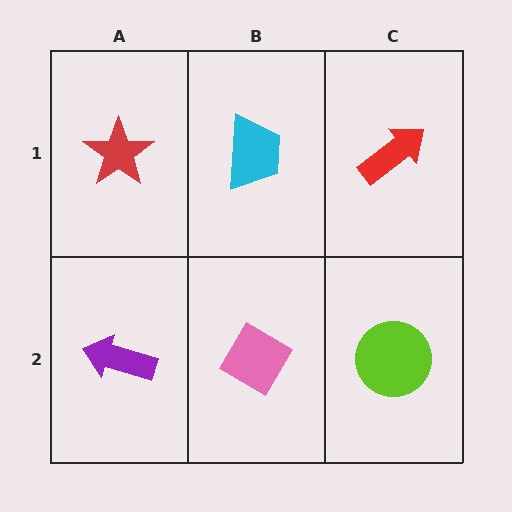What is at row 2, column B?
A pink diamond.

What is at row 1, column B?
A cyan trapezoid.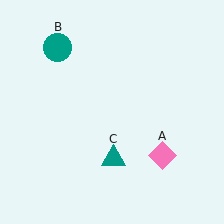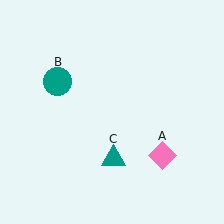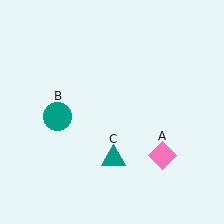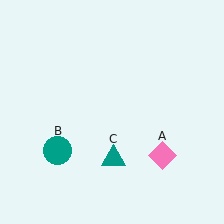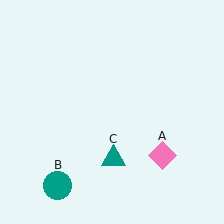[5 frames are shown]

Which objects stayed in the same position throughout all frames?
Pink diamond (object A) and teal triangle (object C) remained stationary.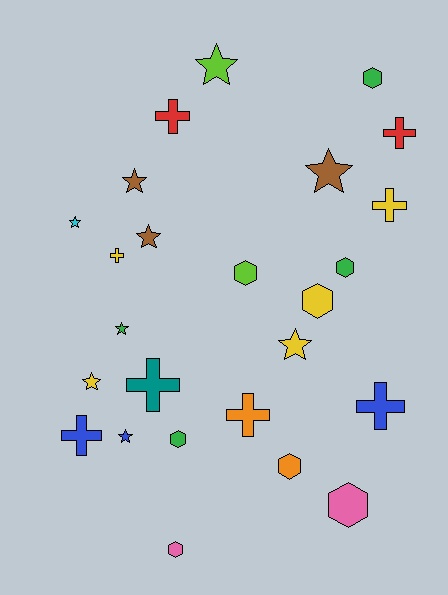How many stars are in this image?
There are 9 stars.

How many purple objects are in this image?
There are no purple objects.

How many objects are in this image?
There are 25 objects.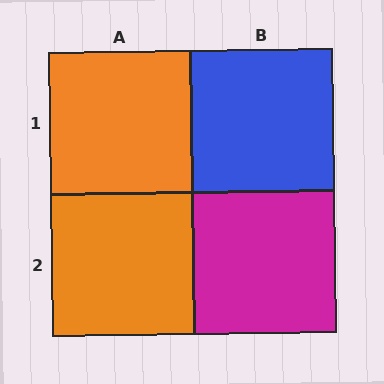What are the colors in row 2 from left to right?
Orange, magenta.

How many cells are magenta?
1 cell is magenta.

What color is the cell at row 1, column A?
Orange.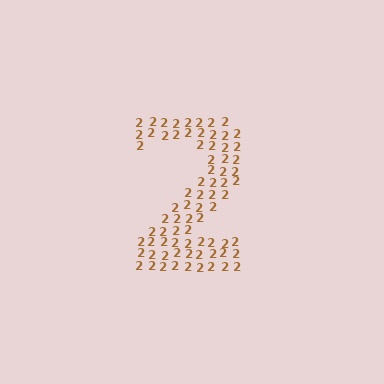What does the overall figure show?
The overall figure shows the digit 2.